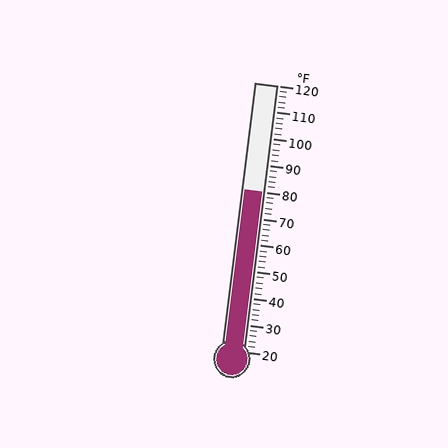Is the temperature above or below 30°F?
The temperature is above 30°F.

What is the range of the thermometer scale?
The thermometer scale ranges from 20°F to 120°F.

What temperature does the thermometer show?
The thermometer shows approximately 80°F.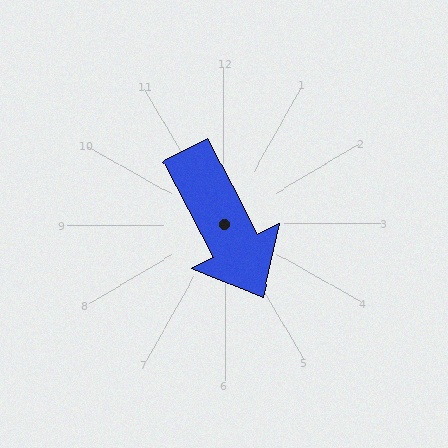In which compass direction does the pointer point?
Southeast.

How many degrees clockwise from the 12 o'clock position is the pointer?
Approximately 153 degrees.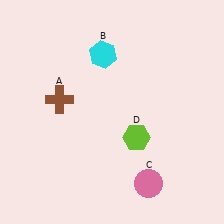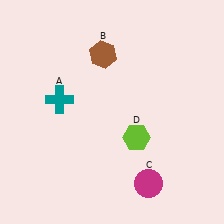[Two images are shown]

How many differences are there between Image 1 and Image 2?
There are 3 differences between the two images.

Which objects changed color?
A changed from brown to teal. B changed from cyan to brown. C changed from pink to magenta.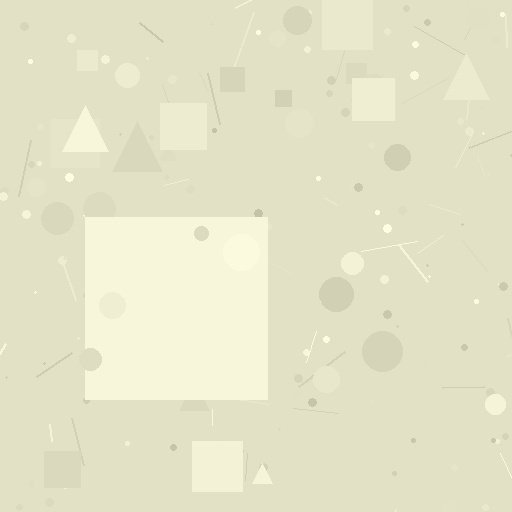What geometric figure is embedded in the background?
A square is embedded in the background.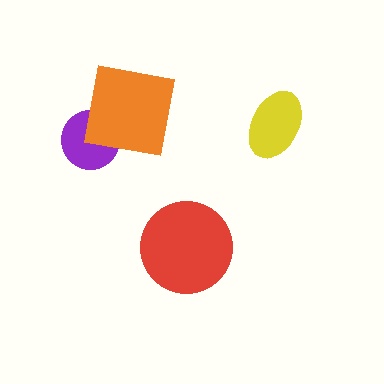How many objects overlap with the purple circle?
1 object overlaps with the purple circle.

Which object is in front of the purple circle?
The orange square is in front of the purple circle.